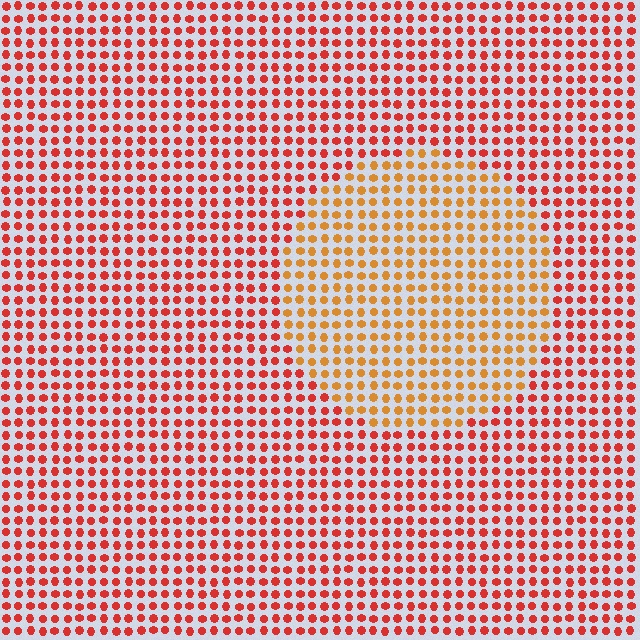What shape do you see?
I see a circle.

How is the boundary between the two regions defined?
The boundary is defined purely by a slight shift in hue (about 32 degrees). Spacing, size, and orientation are identical on both sides.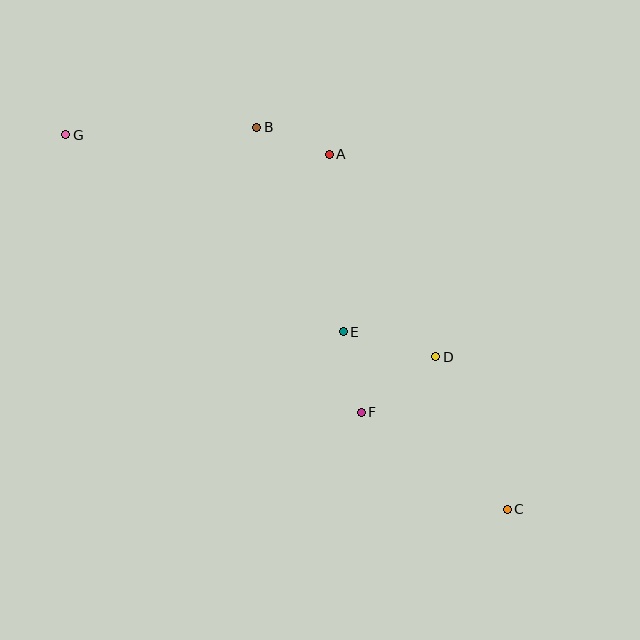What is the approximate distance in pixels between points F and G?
The distance between F and G is approximately 405 pixels.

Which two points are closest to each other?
Points A and B are closest to each other.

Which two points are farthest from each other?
Points C and G are farthest from each other.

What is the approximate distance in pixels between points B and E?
The distance between B and E is approximately 222 pixels.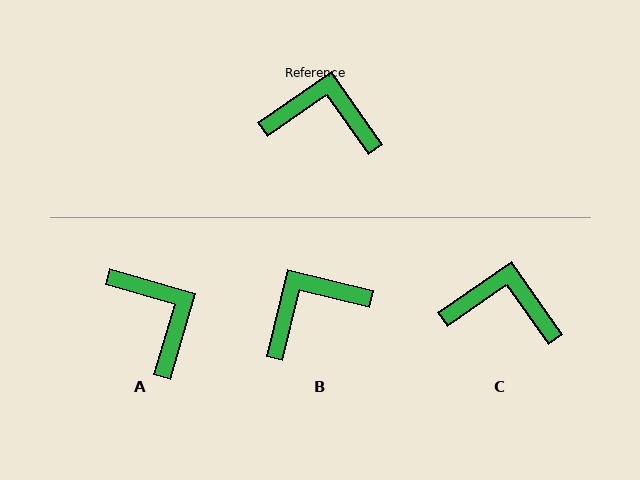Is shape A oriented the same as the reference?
No, it is off by about 51 degrees.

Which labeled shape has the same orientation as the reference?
C.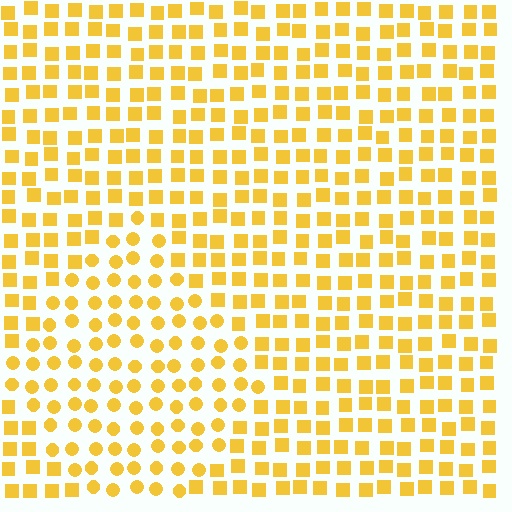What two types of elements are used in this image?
The image uses circles inside the diamond region and squares outside it.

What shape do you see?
I see a diamond.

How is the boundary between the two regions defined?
The boundary is defined by a change in element shape: circles inside vs. squares outside. All elements share the same color and spacing.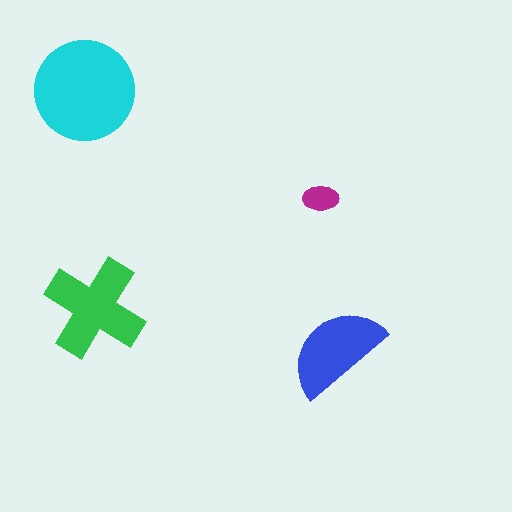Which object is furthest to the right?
The blue semicircle is rightmost.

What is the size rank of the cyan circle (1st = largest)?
1st.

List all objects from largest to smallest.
The cyan circle, the green cross, the blue semicircle, the magenta ellipse.